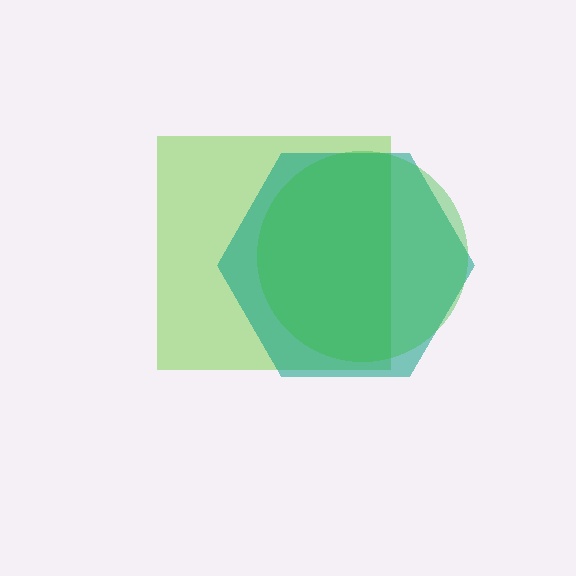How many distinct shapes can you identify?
There are 3 distinct shapes: a lime square, a teal hexagon, a green circle.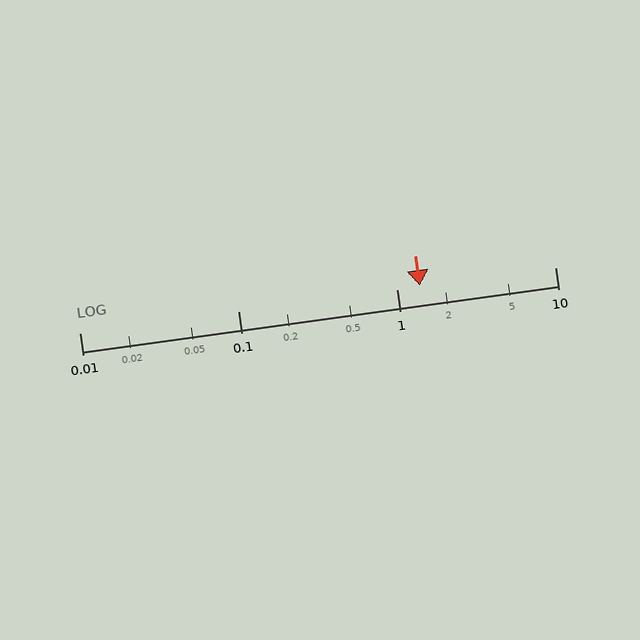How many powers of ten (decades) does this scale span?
The scale spans 3 decades, from 0.01 to 10.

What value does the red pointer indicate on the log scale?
The pointer indicates approximately 1.4.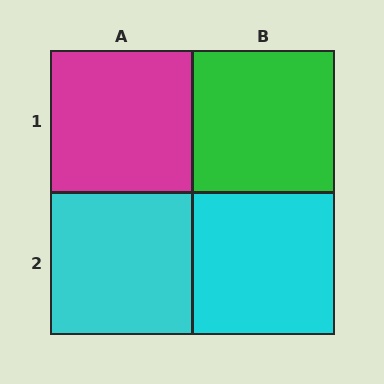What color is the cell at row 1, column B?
Green.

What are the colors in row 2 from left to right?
Cyan, cyan.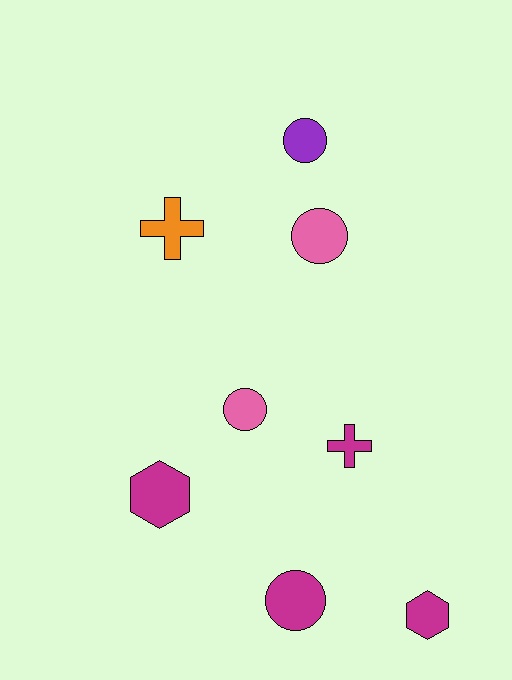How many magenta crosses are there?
There is 1 magenta cross.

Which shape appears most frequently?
Circle, with 4 objects.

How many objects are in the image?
There are 8 objects.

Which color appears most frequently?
Magenta, with 4 objects.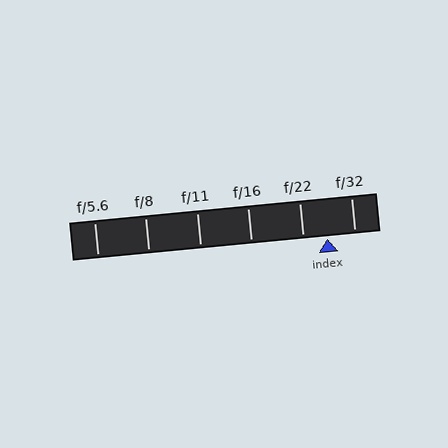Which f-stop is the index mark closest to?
The index mark is closest to f/22.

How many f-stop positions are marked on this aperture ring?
There are 6 f-stop positions marked.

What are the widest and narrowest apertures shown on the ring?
The widest aperture shown is f/5.6 and the narrowest is f/32.